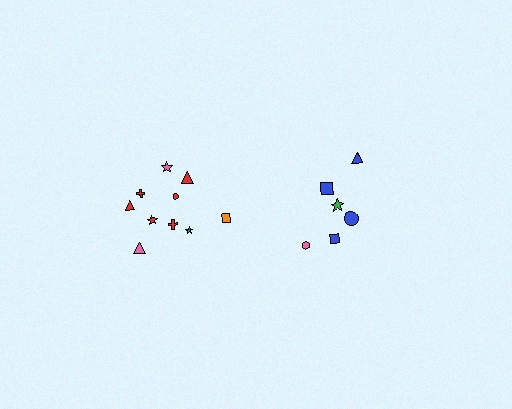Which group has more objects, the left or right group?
The left group.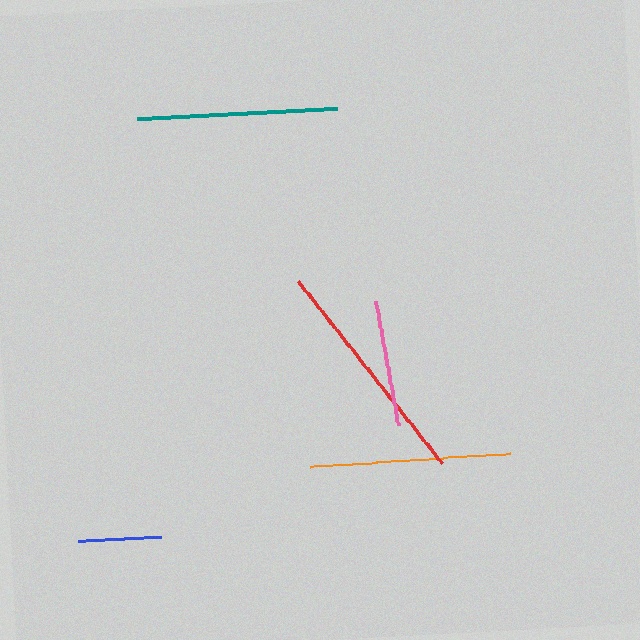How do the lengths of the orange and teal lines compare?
The orange and teal lines are approximately the same length.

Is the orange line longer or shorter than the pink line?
The orange line is longer than the pink line.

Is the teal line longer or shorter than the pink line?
The teal line is longer than the pink line.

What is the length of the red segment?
The red segment is approximately 231 pixels long.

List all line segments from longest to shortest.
From longest to shortest: red, orange, teal, pink, blue.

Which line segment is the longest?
The red line is the longest at approximately 231 pixels.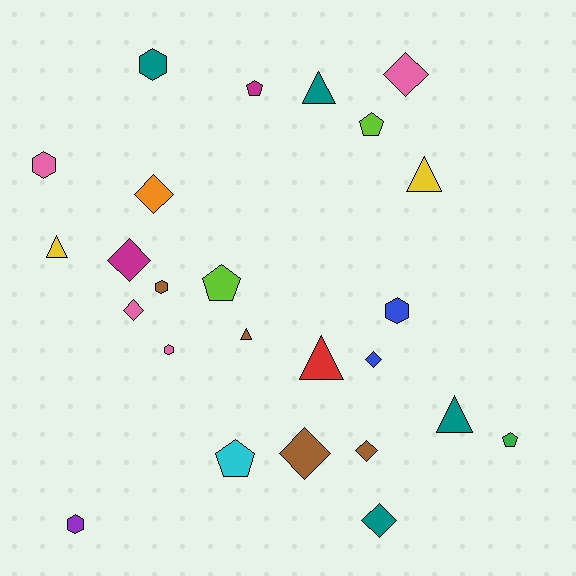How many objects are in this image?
There are 25 objects.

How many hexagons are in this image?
There are 6 hexagons.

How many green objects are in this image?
There is 1 green object.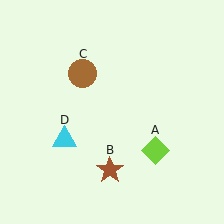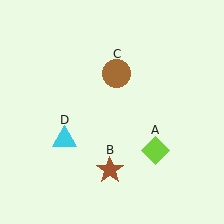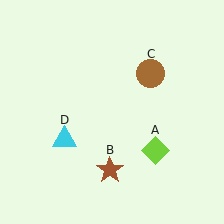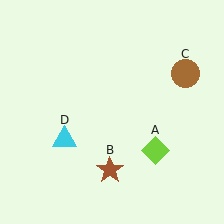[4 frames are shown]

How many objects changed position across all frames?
1 object changed position: brown circle (object C).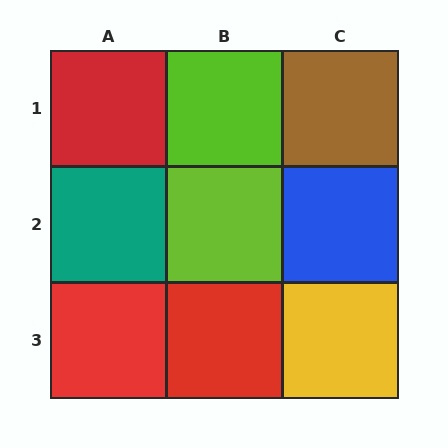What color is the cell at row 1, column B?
Lime.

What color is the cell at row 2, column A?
Teal.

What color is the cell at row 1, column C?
Brown.